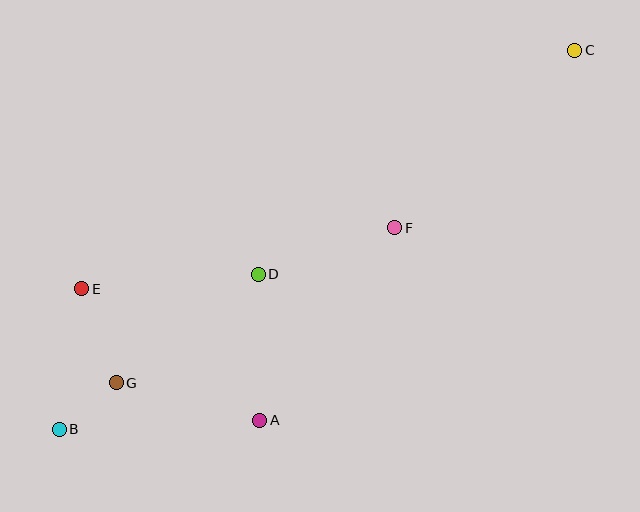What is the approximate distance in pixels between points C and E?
The distance between C and E is approximately 548 pixels.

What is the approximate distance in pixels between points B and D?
The distance between B and D is approximately 253 pixels.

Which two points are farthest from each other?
Points B and C are farthest from each other.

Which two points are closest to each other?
Points B and G are closest to each other.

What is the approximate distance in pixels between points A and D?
The distance between A and D is approximately 146 pixels.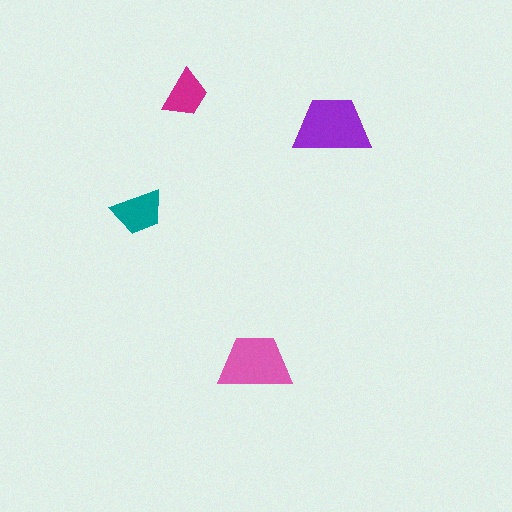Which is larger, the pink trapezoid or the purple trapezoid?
The purple one.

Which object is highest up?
The magenta trapezoid is topmost.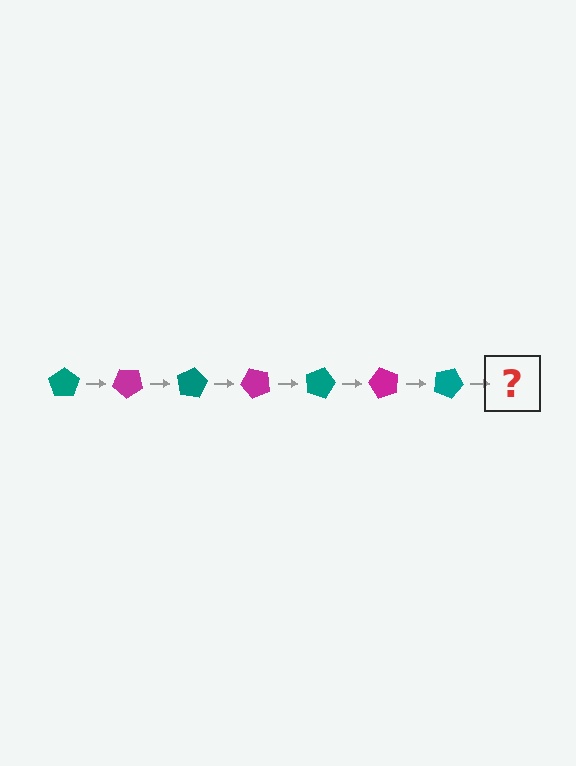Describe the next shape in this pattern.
It should be a magenta pentagon, rotated 280 degrees from the start.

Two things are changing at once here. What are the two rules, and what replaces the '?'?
The two rules are that it rotates 40 degrees each step and the color cycles through teal and magenta. The '?' should be a magenta pentagon, rotated 280 degrees from the start.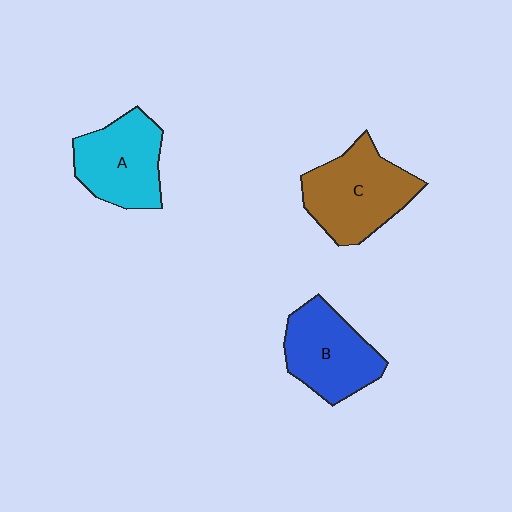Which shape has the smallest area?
Shape A (cyan).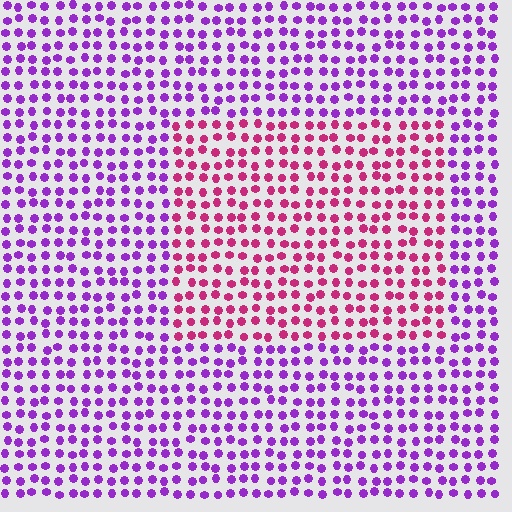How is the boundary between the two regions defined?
The boundary is defined purely by a slight shift in hue (about 49 degrees). Spacing, size, and orientation are identical on both sides.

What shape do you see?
I see a rectangle.